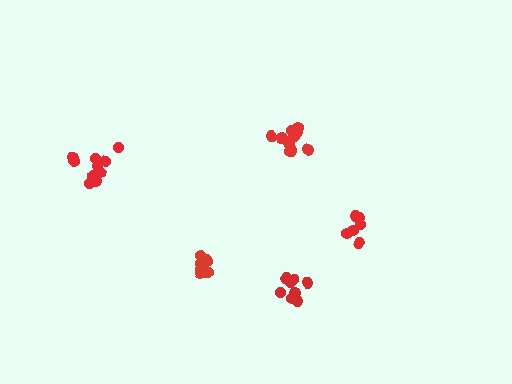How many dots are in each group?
Group 1: 12 dots, Group 2: 6 dots, Group 3: 10 dots, Group 4: 8 dots, Group 5: 8 dots (44 total).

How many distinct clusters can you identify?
There are 5 distinct clusters.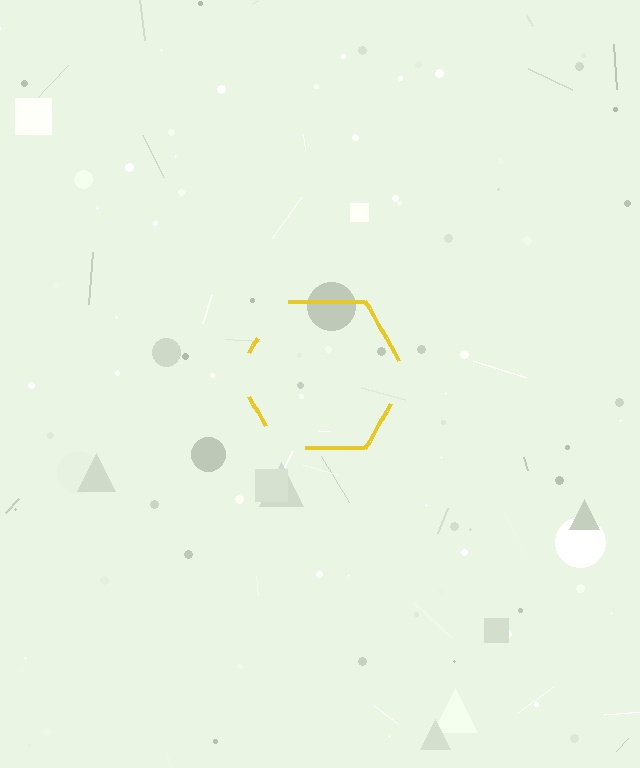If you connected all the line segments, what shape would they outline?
They would outline a hexagon.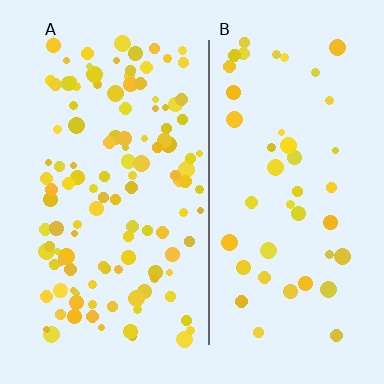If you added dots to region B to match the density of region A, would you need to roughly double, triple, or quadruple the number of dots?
Approximately triple.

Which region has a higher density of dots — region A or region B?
A (the left).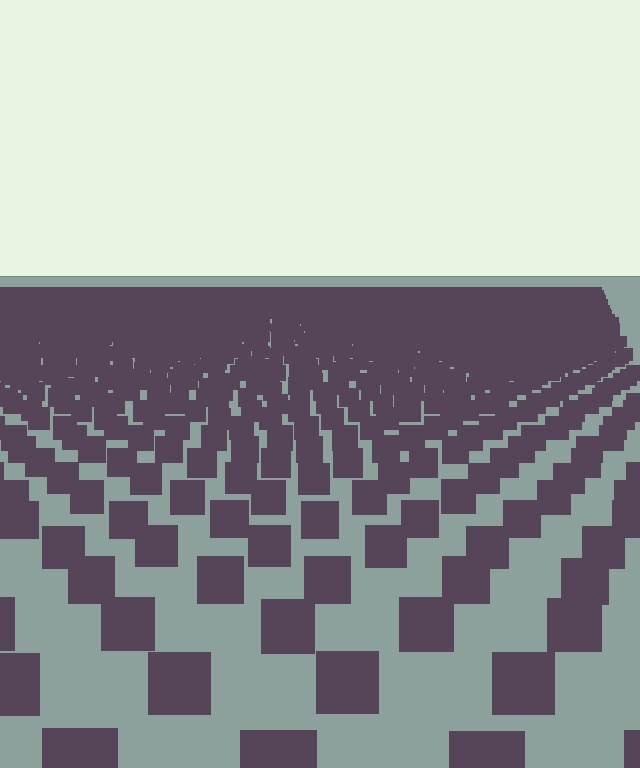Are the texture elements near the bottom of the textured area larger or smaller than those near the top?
Larger. Near the bottom, elements are closer to the viewer and appear at a bigger on-screen size.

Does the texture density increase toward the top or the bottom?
Density increases toward the top.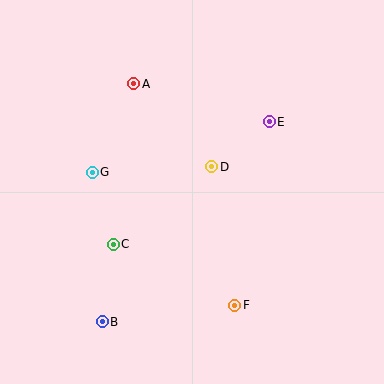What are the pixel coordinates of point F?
Point F is at (234, 305).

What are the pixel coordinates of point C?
Point C is at (113, 244).